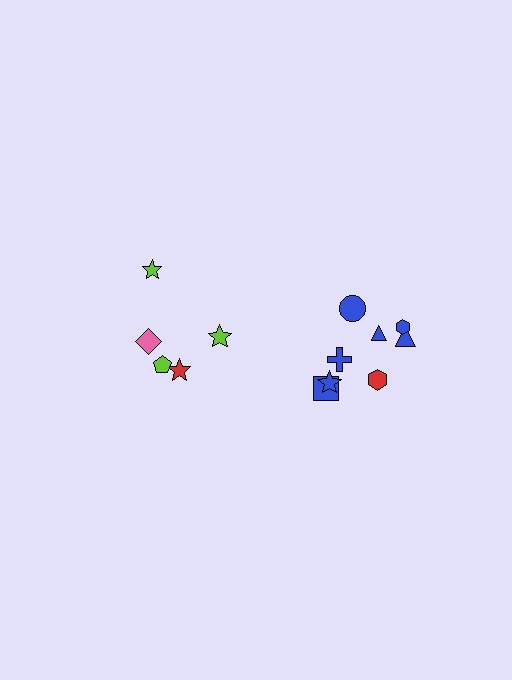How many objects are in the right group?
There are 8 objects.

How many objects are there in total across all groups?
There are 13 objects.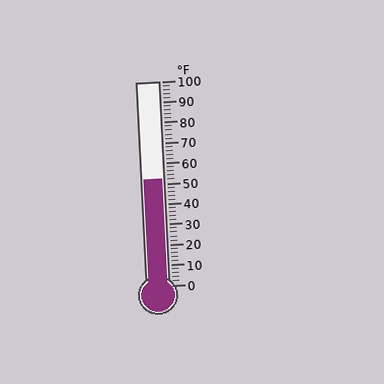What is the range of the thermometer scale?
The thermometer scale ranges from 0°F to 100°F.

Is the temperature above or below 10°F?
The temperature is above 10°F.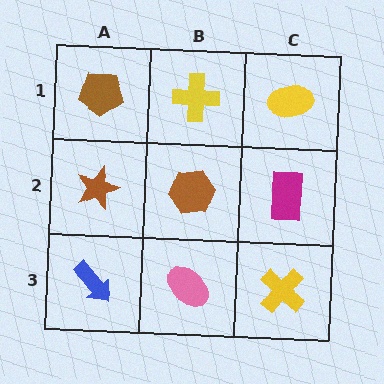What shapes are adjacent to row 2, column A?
A brown pentagon (row 1, column A), a blue arrow (row 3, column A), a brown hexagon (row 2, column B).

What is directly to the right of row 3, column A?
A pink ellipse.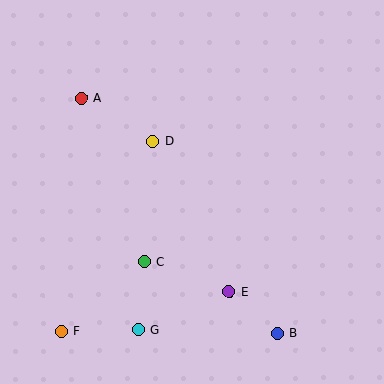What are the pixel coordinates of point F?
Point F is at (61, 331).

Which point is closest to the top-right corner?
Point D is closest to the top-right corner.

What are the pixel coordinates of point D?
Point D is at (152, 141).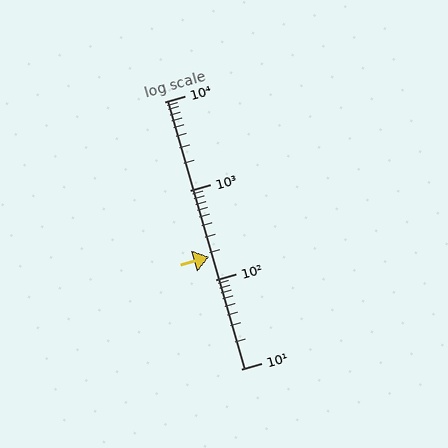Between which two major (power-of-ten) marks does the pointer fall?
The pointer is between 100 and 1000.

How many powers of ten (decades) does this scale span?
The scale spans 3 decades, from 10 to 10000.